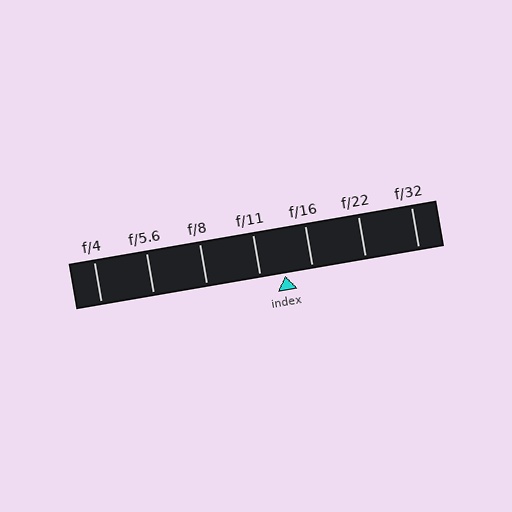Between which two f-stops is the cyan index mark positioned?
The index mark is between f/11 and f/16.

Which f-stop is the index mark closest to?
The index mark is closest to f/11.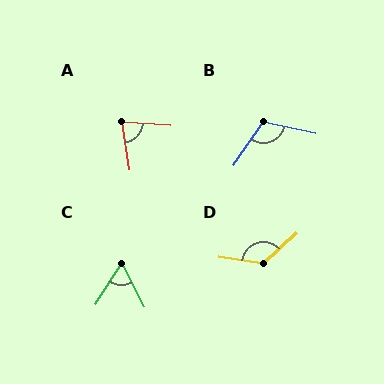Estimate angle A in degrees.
Approximately 78 degrees.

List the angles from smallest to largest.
C (60°), A (78°), B (113°), D (130°).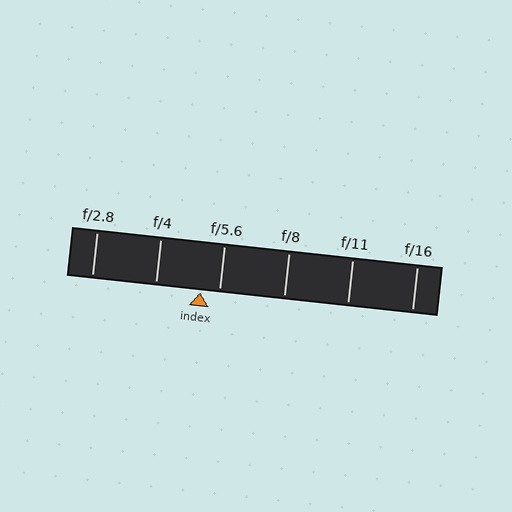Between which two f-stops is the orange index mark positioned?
The index mark is between f/4 and f/5.6.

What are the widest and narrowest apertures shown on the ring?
The widest aperture shown is f/2.8 and the narrowest is f/16.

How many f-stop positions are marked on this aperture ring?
There are 6 f-stop positions marked.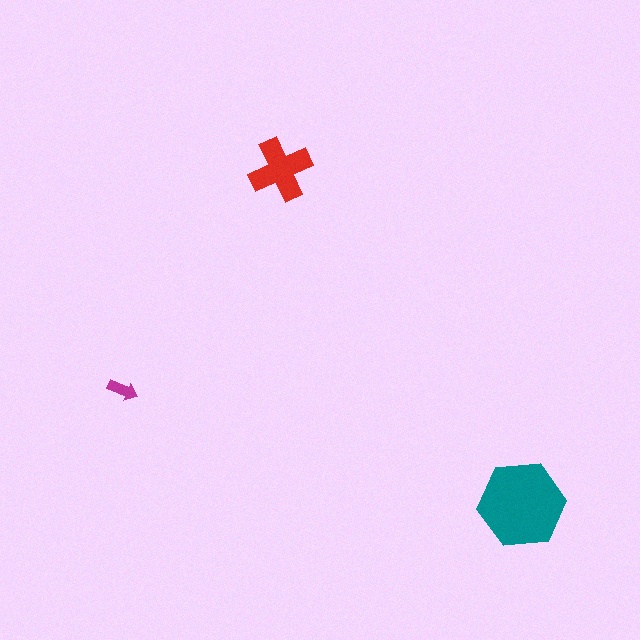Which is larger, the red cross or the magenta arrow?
The red cross.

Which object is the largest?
The teal hexagon.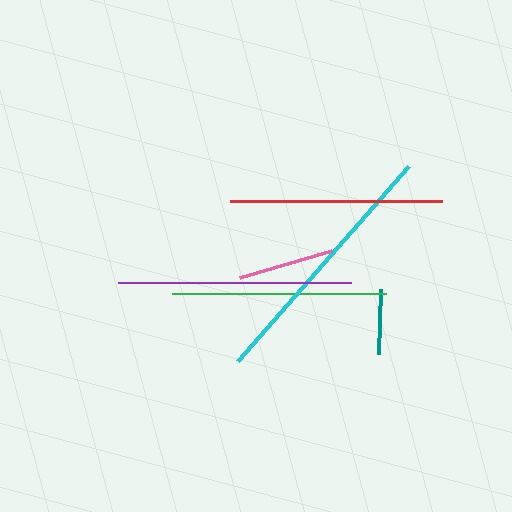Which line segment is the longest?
The cyan line is the longest at approximately 259 pixels.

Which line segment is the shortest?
The teal line is the shortest at approximately 65 pixels.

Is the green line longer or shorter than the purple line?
The purple line is longer than the green line.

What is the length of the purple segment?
The purple segment is approximately 232 pixels long.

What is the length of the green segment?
The green segment is approximately 214 pixels long.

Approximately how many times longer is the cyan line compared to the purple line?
The cyan line is approximately 1.1 times the length of the purple line.